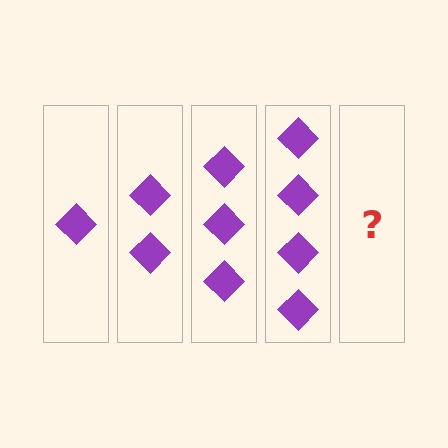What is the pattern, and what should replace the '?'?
The pattern is that each step adds one more diamond. The '?' should be 5 diamonds.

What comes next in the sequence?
The next element should be 5 diamonds.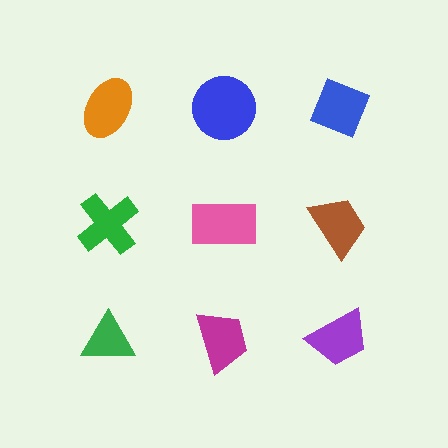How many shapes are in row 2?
3 shapes.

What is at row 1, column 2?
A blue circle.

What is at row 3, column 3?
A purple trapezoid.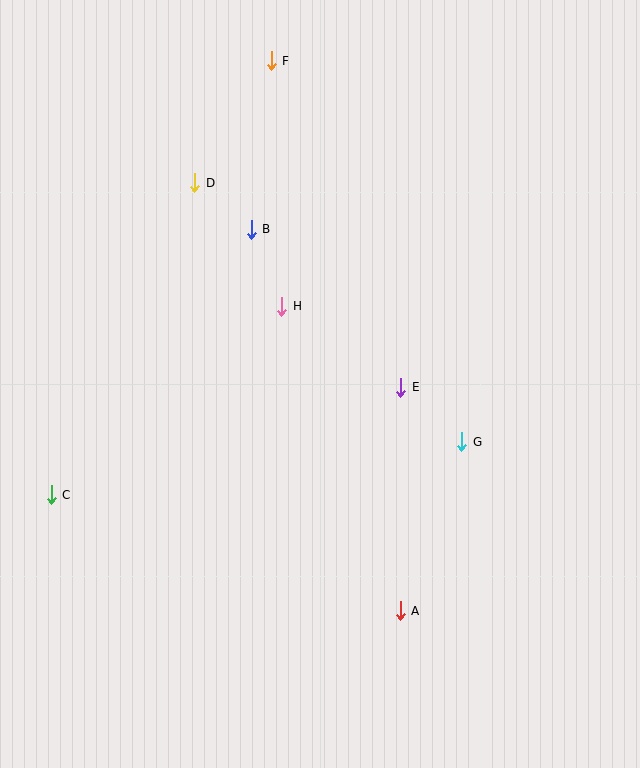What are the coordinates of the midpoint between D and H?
The midpoint between D and H is at (238, 244).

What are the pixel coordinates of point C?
Point C is at (51, 495).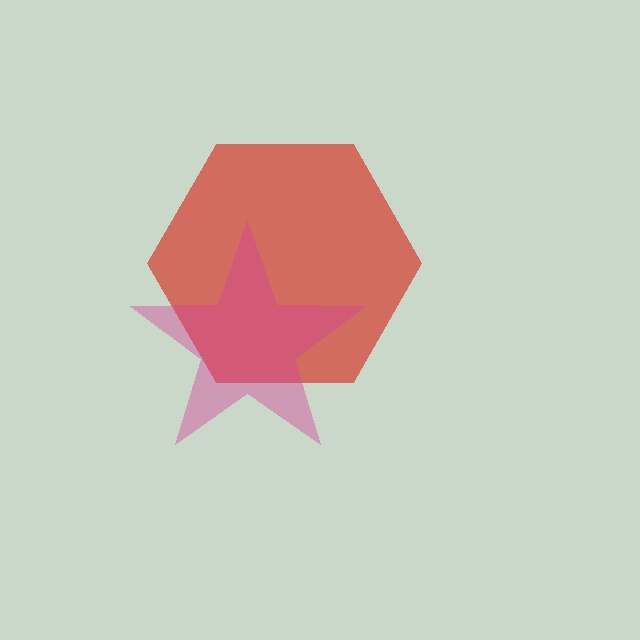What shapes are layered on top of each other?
The layered shapes are: a red hexagon, a magenta star.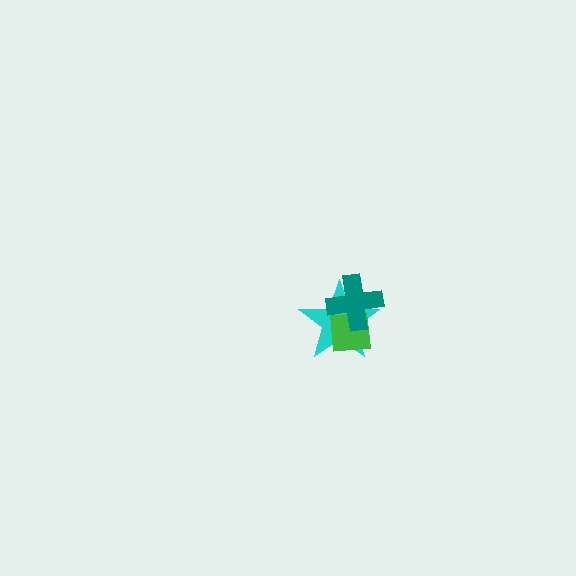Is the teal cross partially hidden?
No, no other shape covers it.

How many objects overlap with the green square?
2 objects overlap with the green square.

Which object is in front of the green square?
The teal cross is in front of the green square.